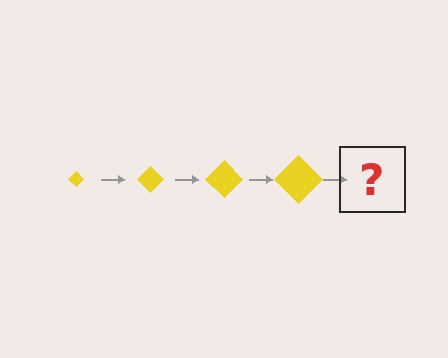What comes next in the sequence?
The next element should be a yellow diamond, larger than the previous one.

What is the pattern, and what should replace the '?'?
The pattern is that the diamond gets progressively larger each step. The '?' should be a yellow diamond, larger than the previous one.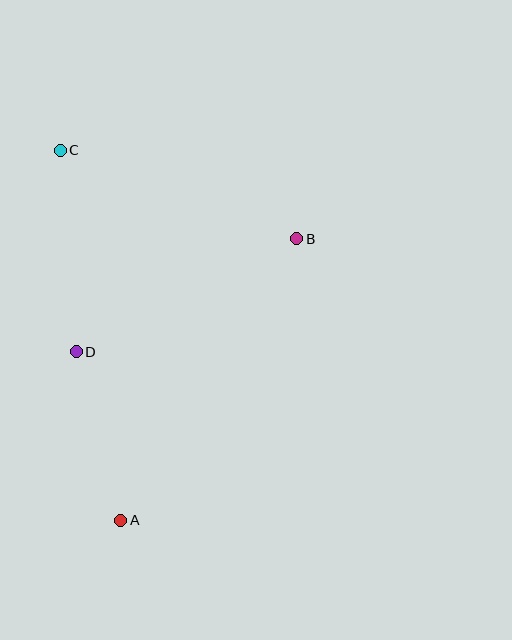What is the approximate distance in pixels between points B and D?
The distance between B and D is approximately 247 pixels.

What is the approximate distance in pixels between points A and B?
The distance between A and B is approximately 332 pixels.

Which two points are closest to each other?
Points A and D are closest to each other.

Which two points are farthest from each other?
Points A and C are farthest from each other.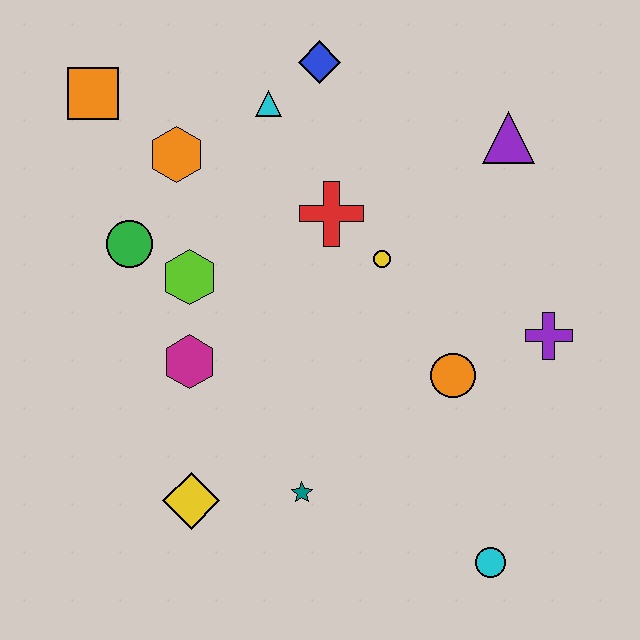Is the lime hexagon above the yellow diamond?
Yes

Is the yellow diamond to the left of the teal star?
Yes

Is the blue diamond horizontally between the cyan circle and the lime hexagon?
Yes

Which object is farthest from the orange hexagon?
The cyan circle is farthest from the orange hexagon.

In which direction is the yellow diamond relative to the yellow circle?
The yellow diamond is below the yellow circle.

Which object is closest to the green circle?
The lime hexagon is closest to the green circle.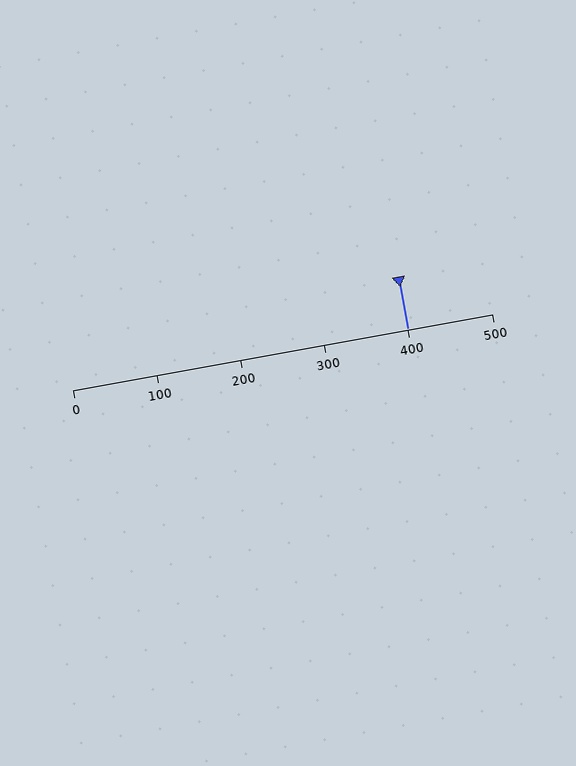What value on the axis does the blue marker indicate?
The marker indicates approximately 400.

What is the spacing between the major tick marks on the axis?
The major ticks are spaced 100 apart.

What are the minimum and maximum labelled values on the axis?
The axis runs from 0 to 500.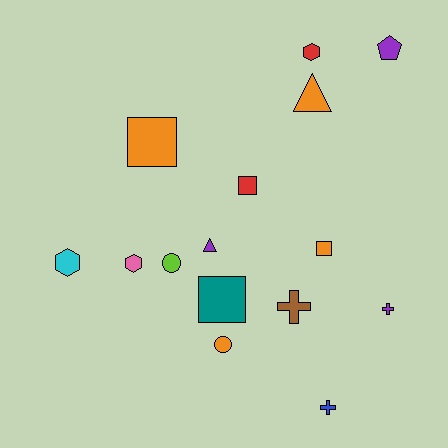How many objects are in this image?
There are 15 objects.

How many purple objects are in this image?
There are 3 purple objects.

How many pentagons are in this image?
There is 1 pentagon.